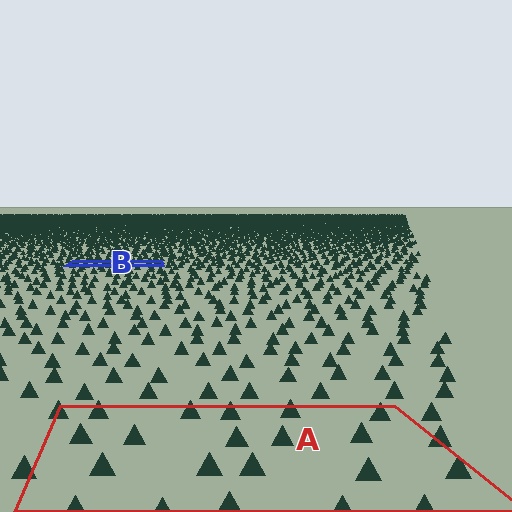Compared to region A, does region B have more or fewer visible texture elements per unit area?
Region B has more texture elements per unit area — they are packed more densely because it is farther away.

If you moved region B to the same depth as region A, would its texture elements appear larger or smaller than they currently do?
They would appear larger. At a closer depth, the same texture elements are projected at a bigger on-screen size.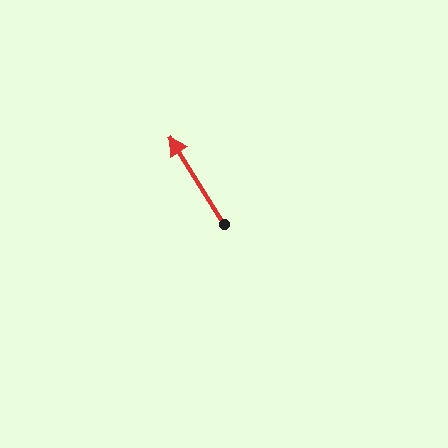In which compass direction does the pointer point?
Northwest.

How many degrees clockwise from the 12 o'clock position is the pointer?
Approximately 328 degrees.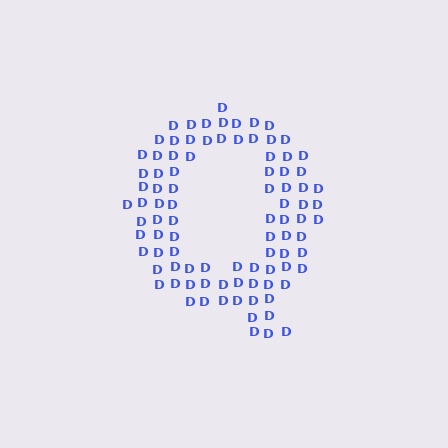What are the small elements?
The small elements are letter D's.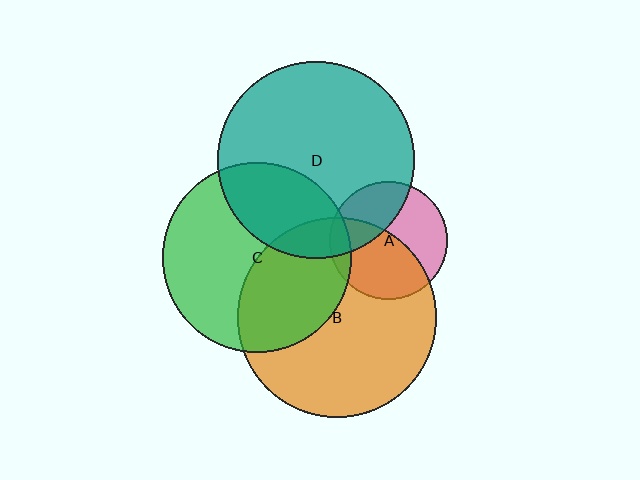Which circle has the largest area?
Circle B (orange).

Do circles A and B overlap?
Yes.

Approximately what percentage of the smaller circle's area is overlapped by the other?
Approximately 50%.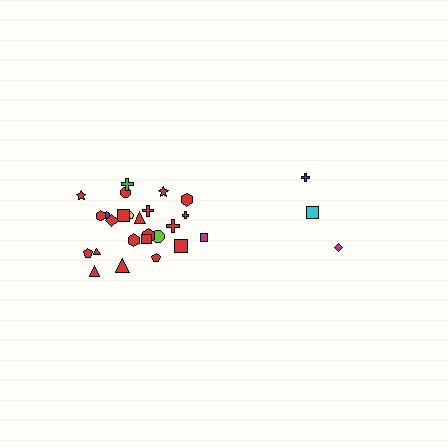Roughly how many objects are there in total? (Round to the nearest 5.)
Roughly 30 objects in total.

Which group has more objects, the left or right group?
The left group.